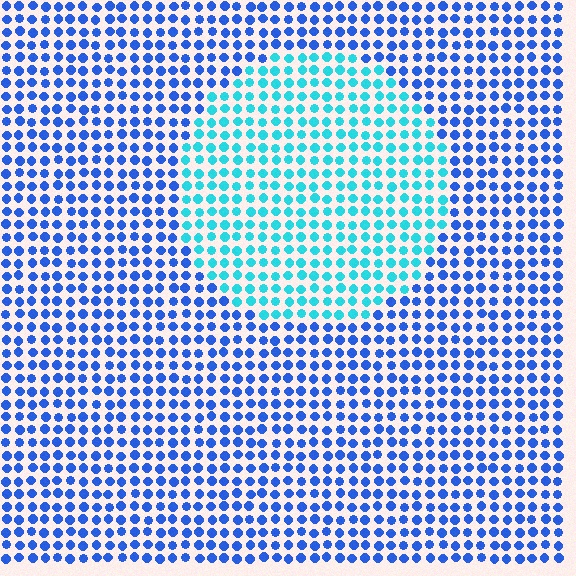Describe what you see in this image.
The image is filled with small blue elements in a uniform arrangement. A circle-shaped region is visible where the elements are tinted to a slightly different hue, forming a subtle color boundary.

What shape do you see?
I see a circle.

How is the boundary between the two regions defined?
The boundary is defined purely by a slight shift in hue (about 40 degrees). Spacing, size, and orientation are identical on both sides.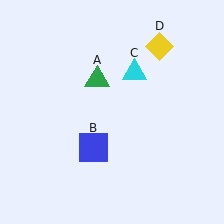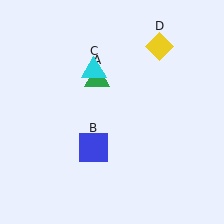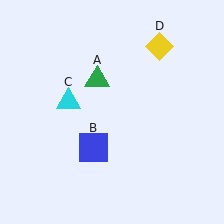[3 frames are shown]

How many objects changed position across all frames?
1 object changed position: cyan triangle (object C).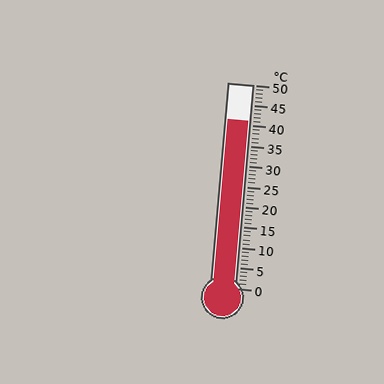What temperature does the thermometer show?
The thermometer shows approximately 41°C.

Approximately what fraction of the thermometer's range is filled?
The thermometer is filled to approximately 80% of its range.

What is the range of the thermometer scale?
The thermometer scale ranges from 0°C to 50°C.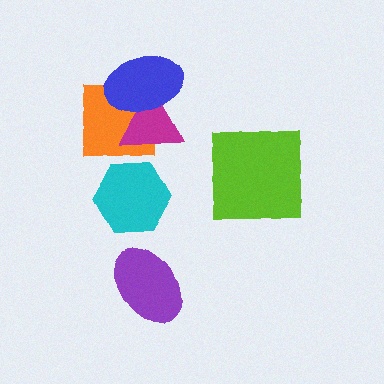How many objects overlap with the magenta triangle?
2 objects overlap with the magenta triangle.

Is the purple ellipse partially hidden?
No, no other shape covers it.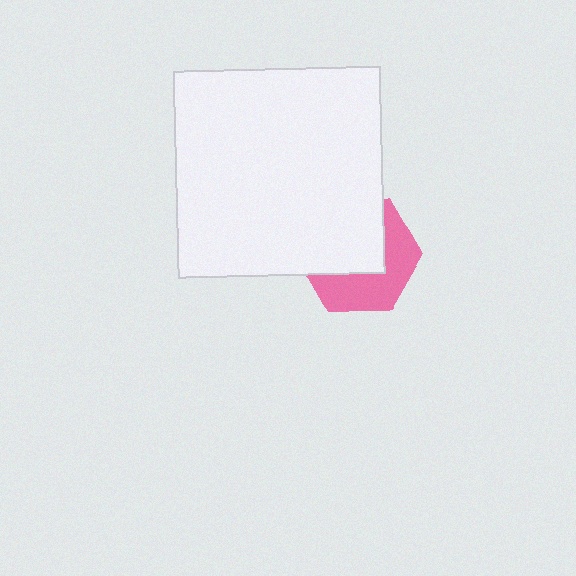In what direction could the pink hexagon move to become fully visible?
The pink hexagon could move down. That would shift it out from behind the white square entirely.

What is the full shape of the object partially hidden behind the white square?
The partially hidden object is a pink hexagon.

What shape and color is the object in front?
The object in front is a white square.